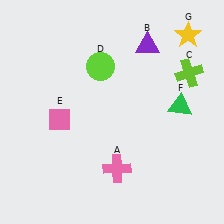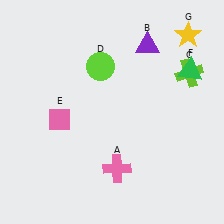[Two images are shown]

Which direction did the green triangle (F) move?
The green triangle (F) moved up.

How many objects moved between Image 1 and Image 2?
1 object moved between the two images.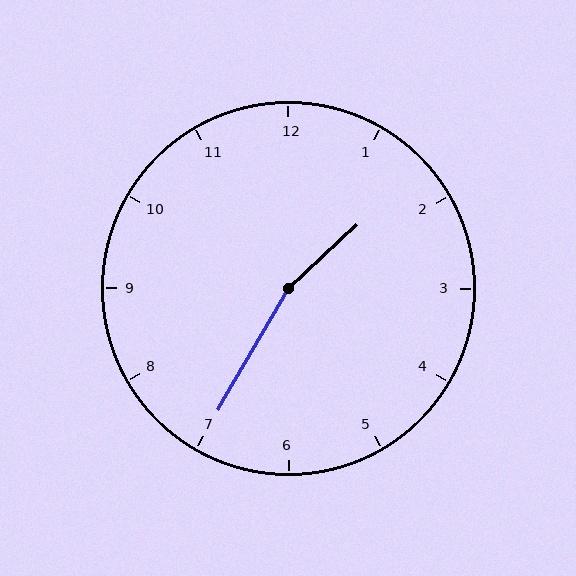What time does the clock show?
1:35.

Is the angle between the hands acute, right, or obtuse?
It is obtuse.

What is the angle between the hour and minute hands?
Approximately 162 degrees.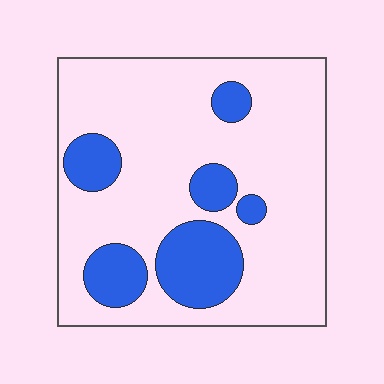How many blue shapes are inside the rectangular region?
6.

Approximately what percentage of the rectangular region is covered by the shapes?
Approximately 20%.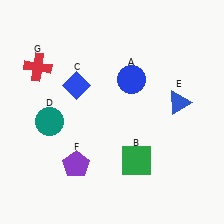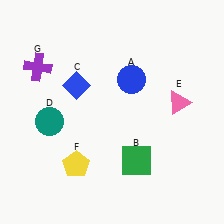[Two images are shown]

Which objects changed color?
E changed from blue to pink. F changed from purple to yellow. G changed from red to purple.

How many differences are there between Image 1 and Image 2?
There are 3 differences between the two images.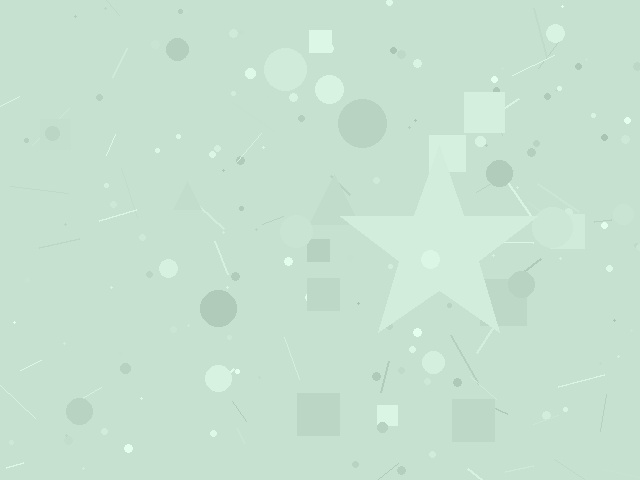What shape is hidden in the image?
A star is hidden in the image.